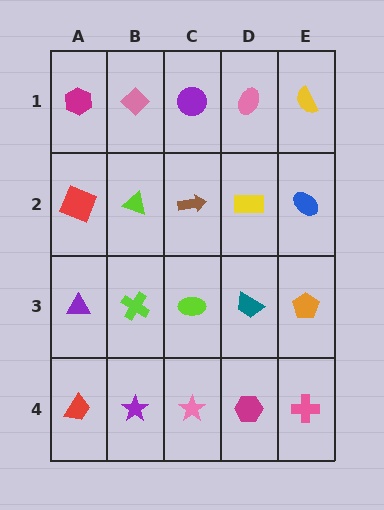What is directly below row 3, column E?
A pink cross.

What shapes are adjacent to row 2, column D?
A pink ellipse (row 1, column D), a teal trapezoid (row 3, column D), a brown arrow (row 2, column C), a blue ellipse (row 2, column E).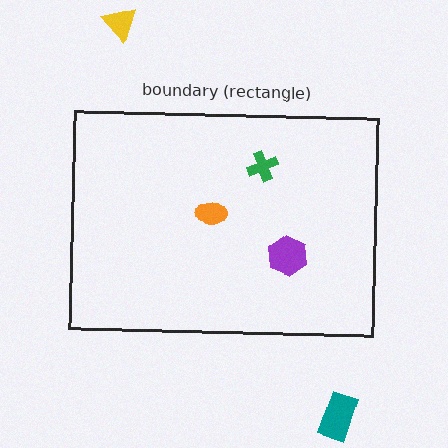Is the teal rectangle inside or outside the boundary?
Outside.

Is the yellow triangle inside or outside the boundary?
Outside.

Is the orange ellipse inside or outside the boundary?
Inside.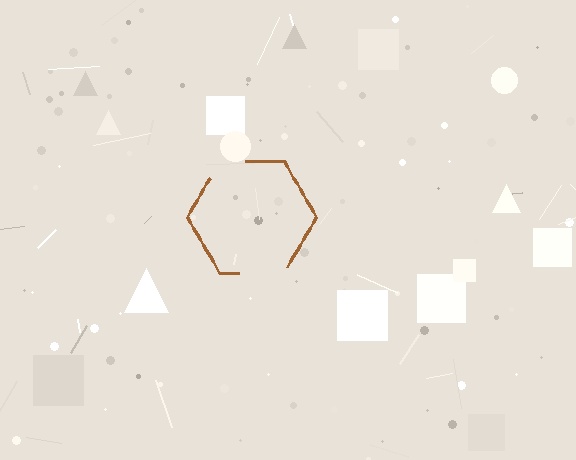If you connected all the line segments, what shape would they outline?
They would outline a hexagon.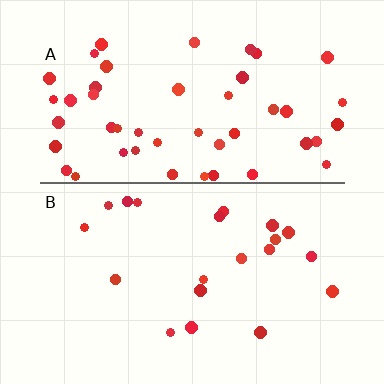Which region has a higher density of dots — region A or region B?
A (the top).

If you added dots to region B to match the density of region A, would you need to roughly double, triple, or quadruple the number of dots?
Approximately double.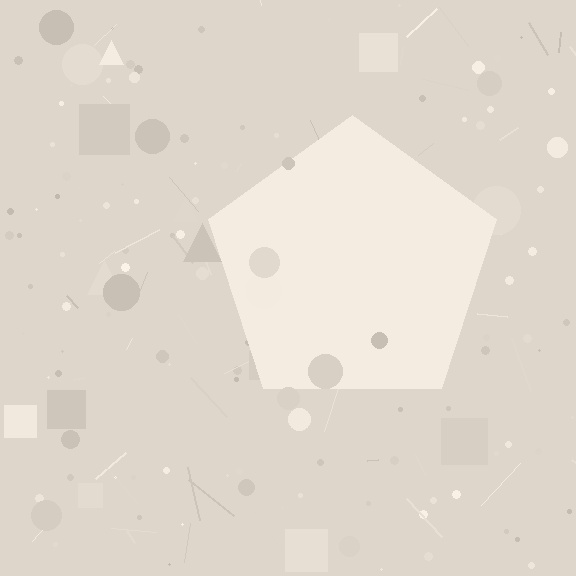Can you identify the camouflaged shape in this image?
The camouflaged shape is a pentagon.